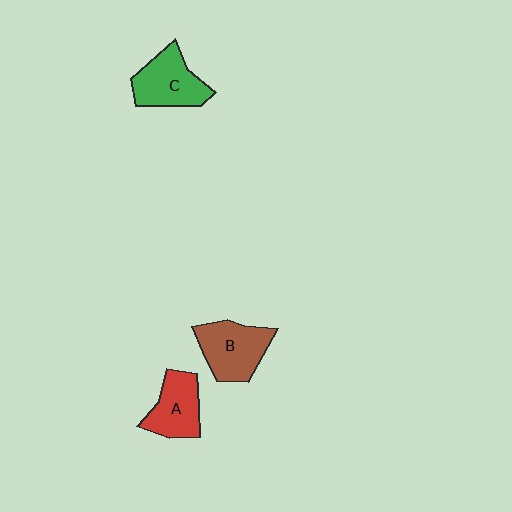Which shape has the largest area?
Shape B (brown).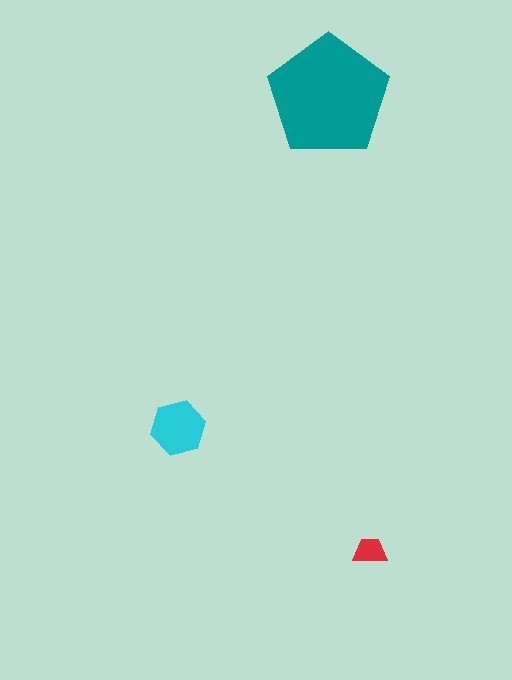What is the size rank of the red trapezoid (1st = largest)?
3rd.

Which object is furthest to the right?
The red trapezoid is rightmost.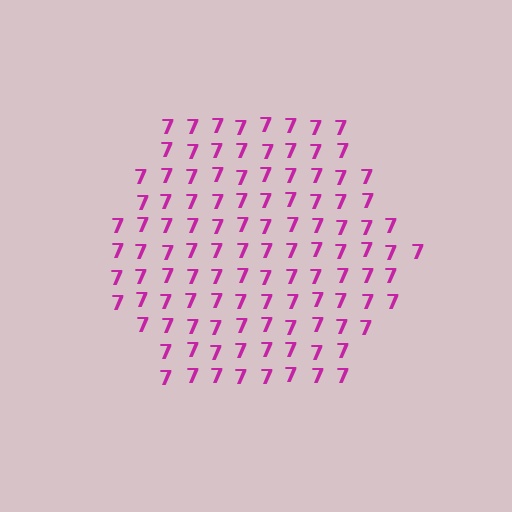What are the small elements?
The small elements are digit 7's.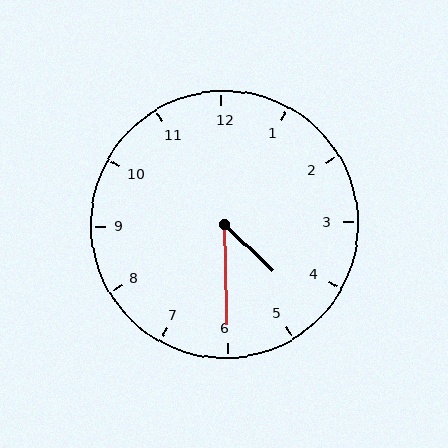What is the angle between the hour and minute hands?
Approximately 45 degrees.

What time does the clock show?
4:30.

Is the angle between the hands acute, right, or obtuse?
It is acute.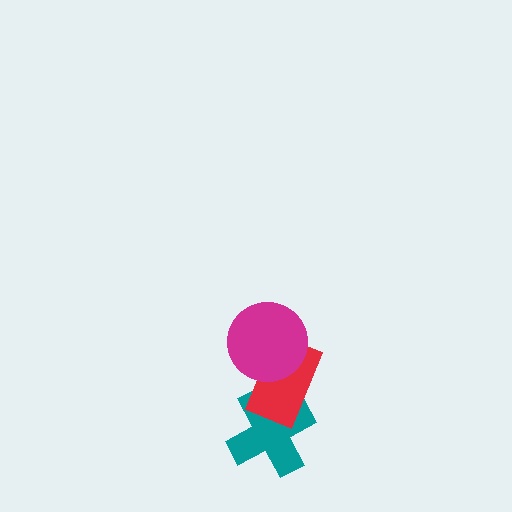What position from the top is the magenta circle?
The magenta circle is 1st from the top.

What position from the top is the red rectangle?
The red rectangle is 2nd from the top.